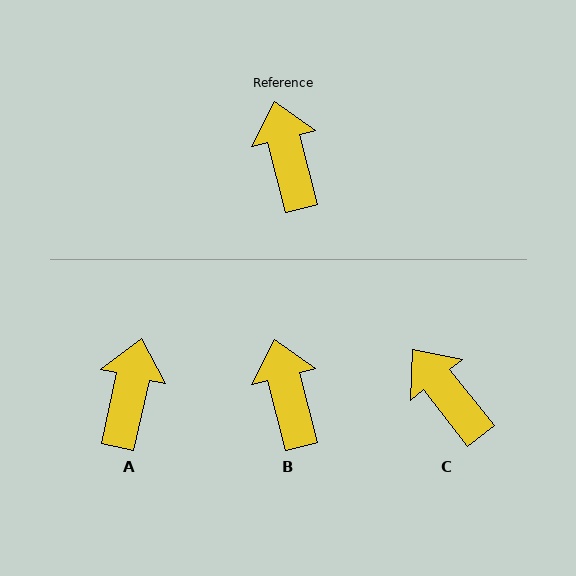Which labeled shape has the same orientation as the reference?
B.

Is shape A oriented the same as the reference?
No, it is off by about 27 degrees.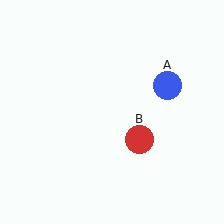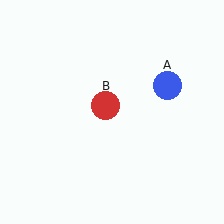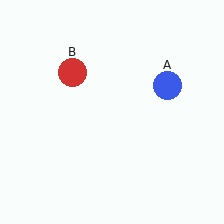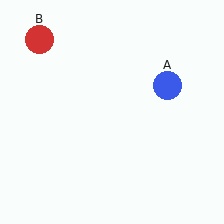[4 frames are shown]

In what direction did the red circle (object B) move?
The red circle (object B) moved up and to the left.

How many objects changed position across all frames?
1 object changed position: red circle (object B).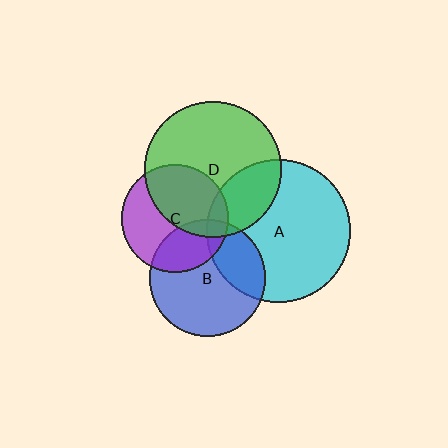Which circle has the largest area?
Circle A (cyan).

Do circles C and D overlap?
Yes.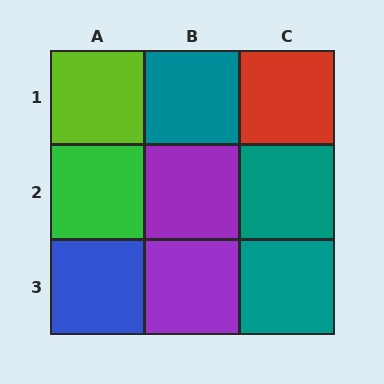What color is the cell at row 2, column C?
Teal.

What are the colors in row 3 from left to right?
Blue, purple, teal.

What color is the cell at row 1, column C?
Red.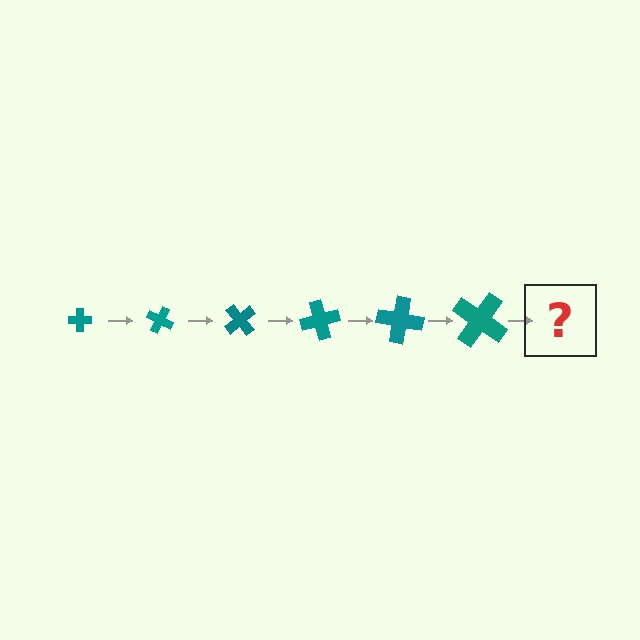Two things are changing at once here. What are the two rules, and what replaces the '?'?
The two rules are that the cross grows larger each step and it rotates 25 degrees each step. The '?' should be a cross, larger than the previous one and rotated 150 degrees from the start.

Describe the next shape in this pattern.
It should be a cross, larger than the previous one and rotated 150 degrees from the start.